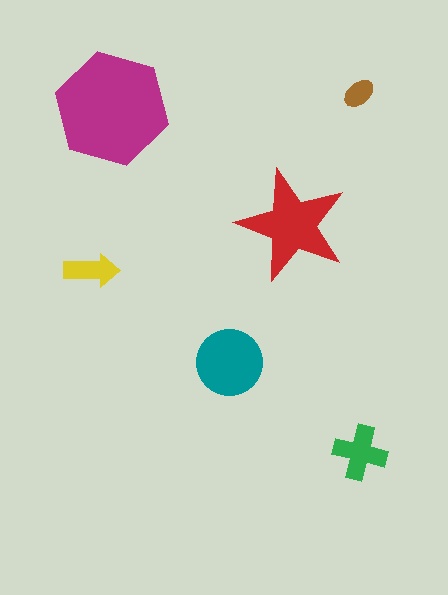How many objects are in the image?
There are 6 objects in the image.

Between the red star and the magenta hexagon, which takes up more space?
The magenta hexagon.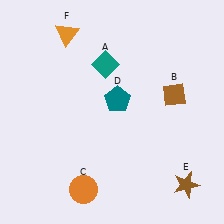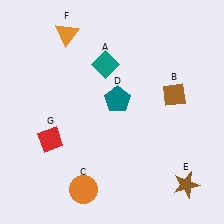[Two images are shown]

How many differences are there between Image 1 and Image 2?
There is 1 difference between the two images.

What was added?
A red diamond (G) was added in Image 2.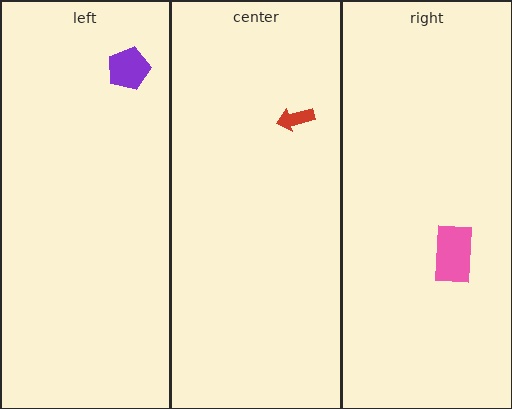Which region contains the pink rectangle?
The right region.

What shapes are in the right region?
The pink rectangle.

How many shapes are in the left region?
1.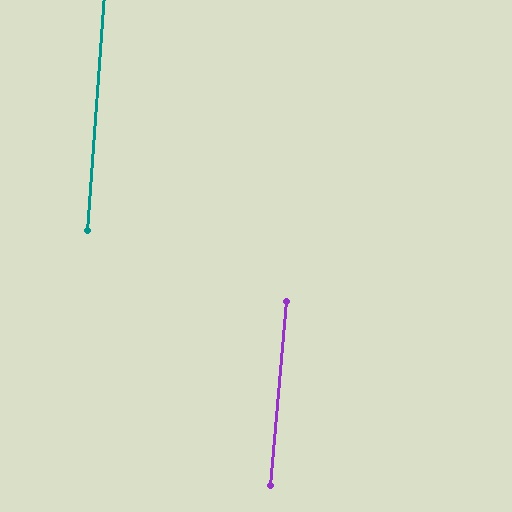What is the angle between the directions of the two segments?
Approximately 1 degree.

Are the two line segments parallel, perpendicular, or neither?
Parallel — their directions differ by only 0.7°.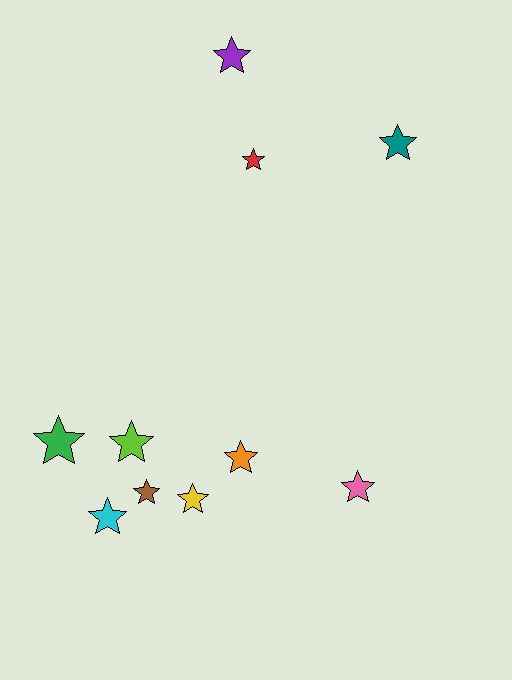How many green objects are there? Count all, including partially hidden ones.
There is 1 green object.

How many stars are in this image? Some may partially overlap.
There are 10 stars.